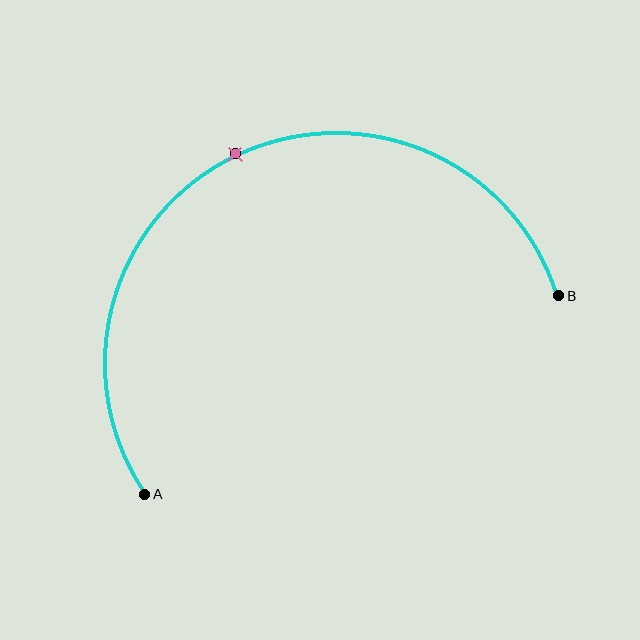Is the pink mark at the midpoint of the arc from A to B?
Yes. The pink mark lies on the arc at equal arc-length from both A and B — it is the arc midpoint.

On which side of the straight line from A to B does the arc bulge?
The arc bulges above the straight line connecting A and B.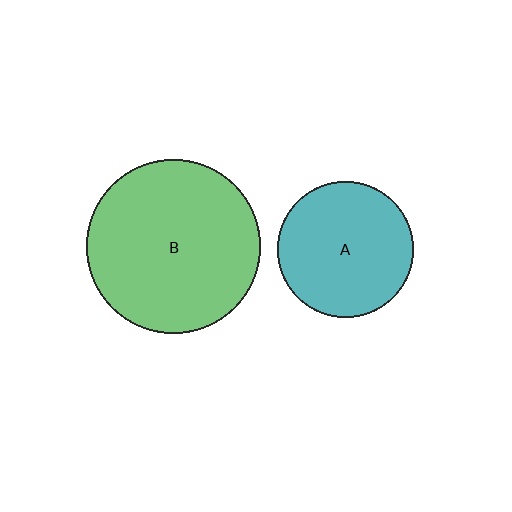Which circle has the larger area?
Circle B (green).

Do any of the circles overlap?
No, none of the circles overlap.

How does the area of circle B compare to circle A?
Approximately 1.6 times.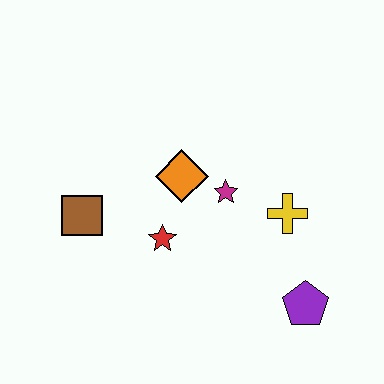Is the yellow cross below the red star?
No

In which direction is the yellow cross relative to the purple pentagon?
The yellow cross is above the purple pentagon.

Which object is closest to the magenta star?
The orange diamond is closest to the magenta star.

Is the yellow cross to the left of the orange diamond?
No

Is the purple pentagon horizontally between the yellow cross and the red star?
No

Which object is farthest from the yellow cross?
The brown square is farthest from the yellow cross.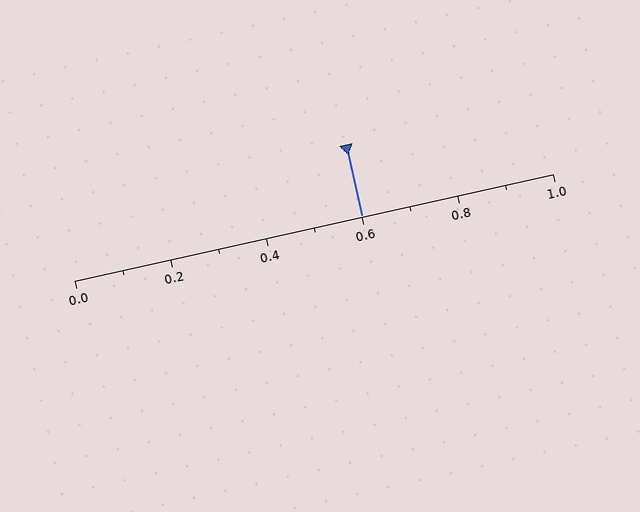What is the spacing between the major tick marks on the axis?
The major ticks are spaced 0.2 apart.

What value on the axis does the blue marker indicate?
The marker indicates approximately 0.6.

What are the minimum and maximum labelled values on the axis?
The axis runs from 0.0 to 1.0.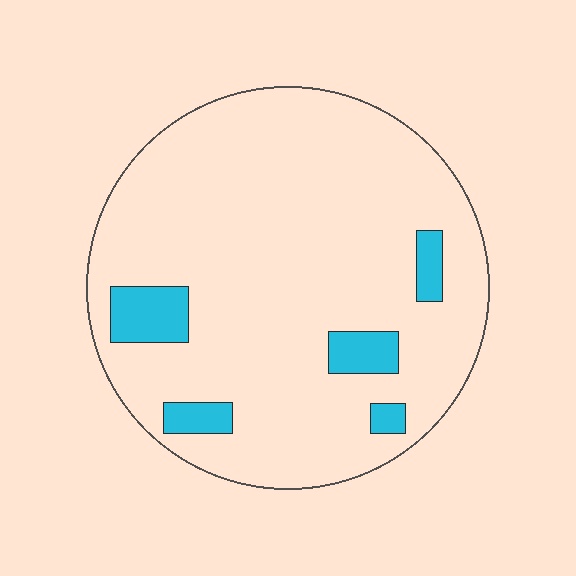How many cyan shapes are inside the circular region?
5.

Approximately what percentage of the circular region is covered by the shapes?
Approximately 10%.